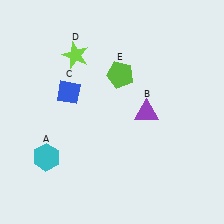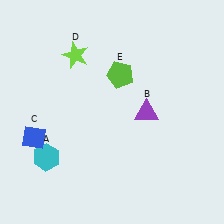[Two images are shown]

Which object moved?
The blue diamond (C) moved down.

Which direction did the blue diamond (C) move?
The blue diamond (C) moved down.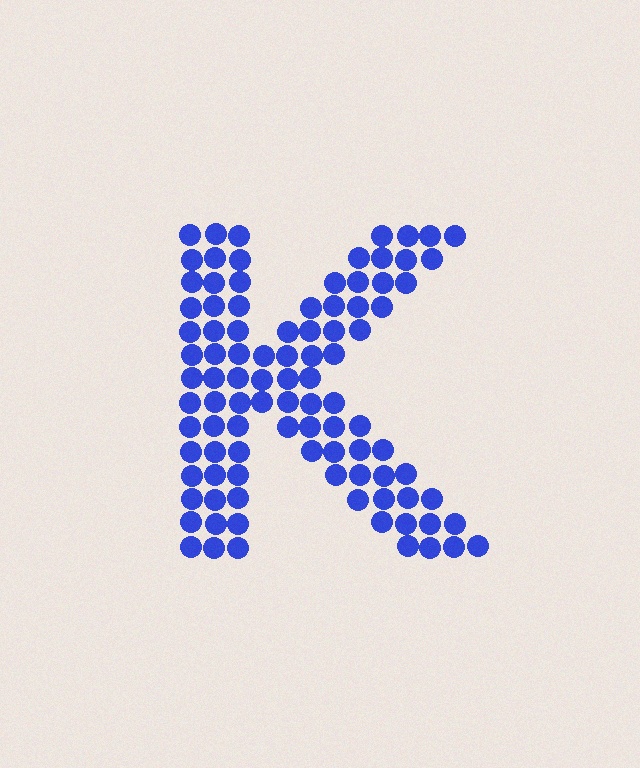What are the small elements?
The small elements are circles.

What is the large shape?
The large shape is the letter K.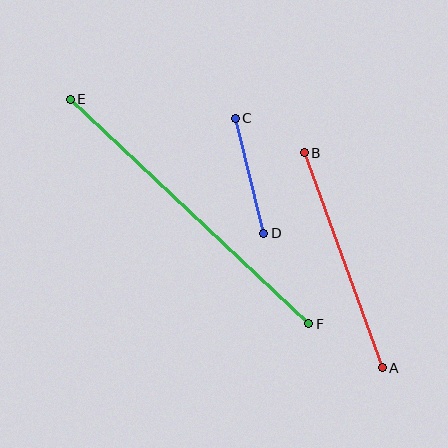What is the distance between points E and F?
The distance is approximately 327 pixels.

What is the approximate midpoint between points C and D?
The midpoint is at approximately (249, 176) pixels.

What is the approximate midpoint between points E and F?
The midpoint is at approximately (189, 212) pixels.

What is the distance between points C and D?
The distance is approximately 119 pixels.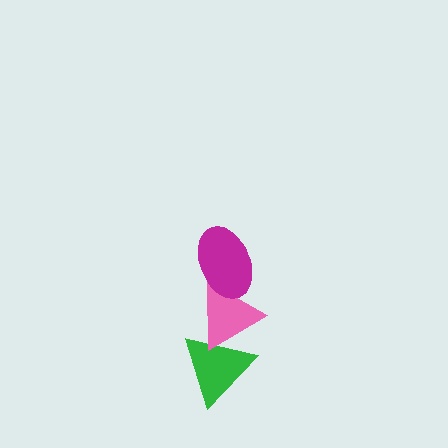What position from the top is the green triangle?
The green triangle is 3rd from the top.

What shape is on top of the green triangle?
The pink triangle is on top of the green triangle.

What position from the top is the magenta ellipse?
The magenta ellipse is 1st from the top.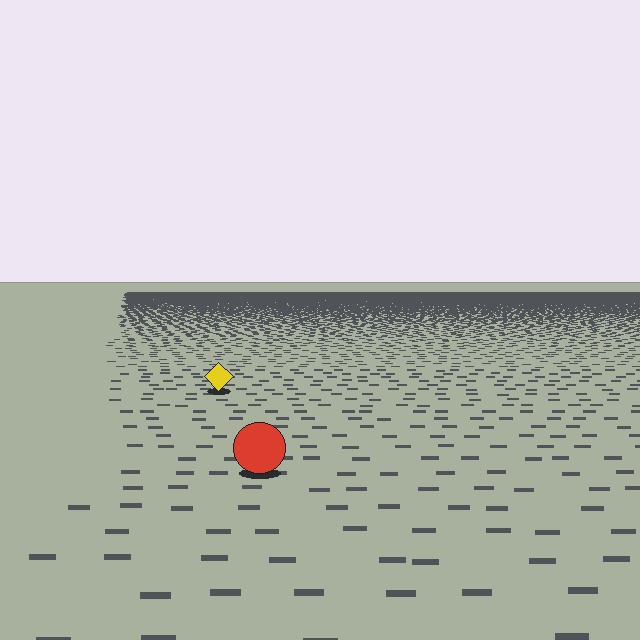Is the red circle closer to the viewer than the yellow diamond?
Yes. The red circle is closer — you can tell from the texture gradient: the ground texture is coarser near it.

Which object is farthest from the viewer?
The yellow diamond is farthest from the viewer. It appears smaller and the ground texture around it is denser.